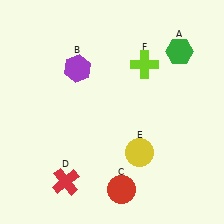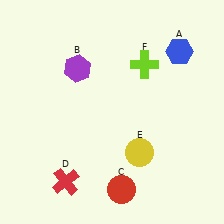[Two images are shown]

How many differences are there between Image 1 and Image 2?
There is 1 difference between the two images.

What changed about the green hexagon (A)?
In Image 1, A is green. In Image 2, it changed to blue.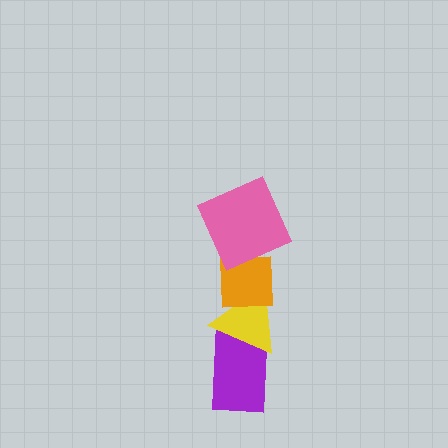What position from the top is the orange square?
The orange square is 2nd from the top.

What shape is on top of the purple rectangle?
The yellow triangle is on top of the purple rectangle.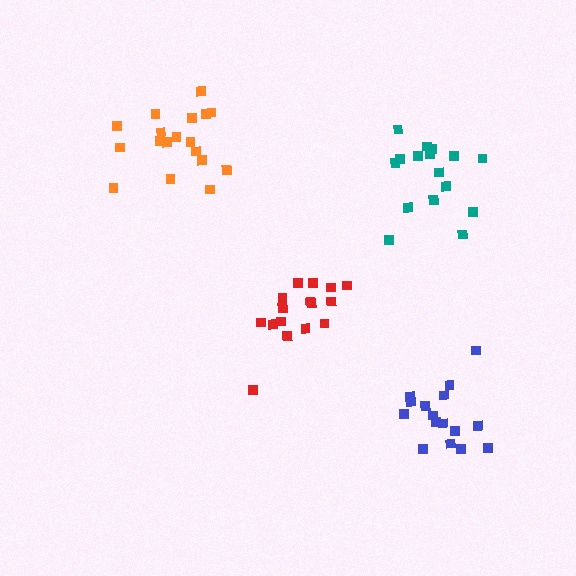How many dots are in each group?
Group 1: 16 dots, Group 2: 16 dots, Group 3: 18 dots, Group 4: 16 dots (66 total).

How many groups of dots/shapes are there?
There are 4 groups.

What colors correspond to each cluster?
The clusters are colored: red, blue, orange, teal.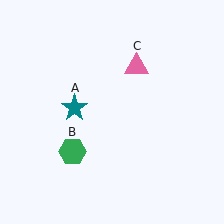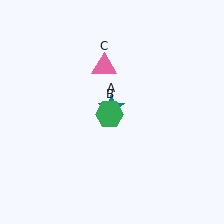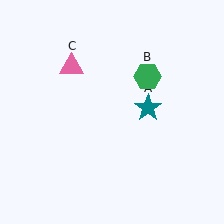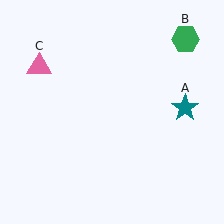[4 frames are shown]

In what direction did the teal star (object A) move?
The teal star (object A) moved right.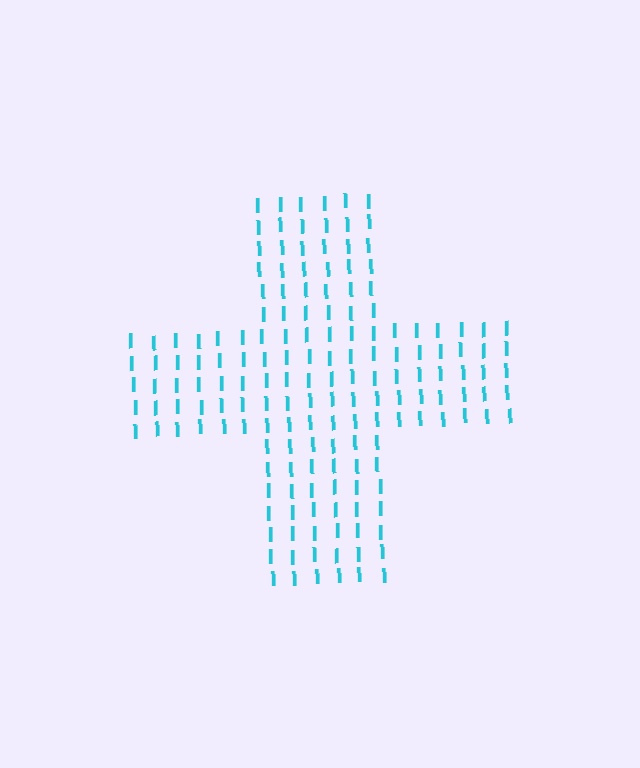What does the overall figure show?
The overall figure shows a cross.